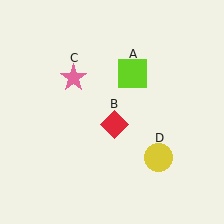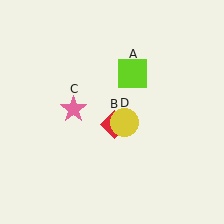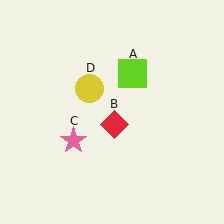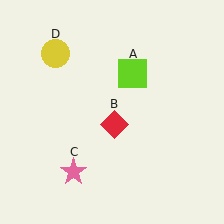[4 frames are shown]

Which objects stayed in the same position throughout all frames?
Lime square (object A) and red diamond (object B) remained stationary.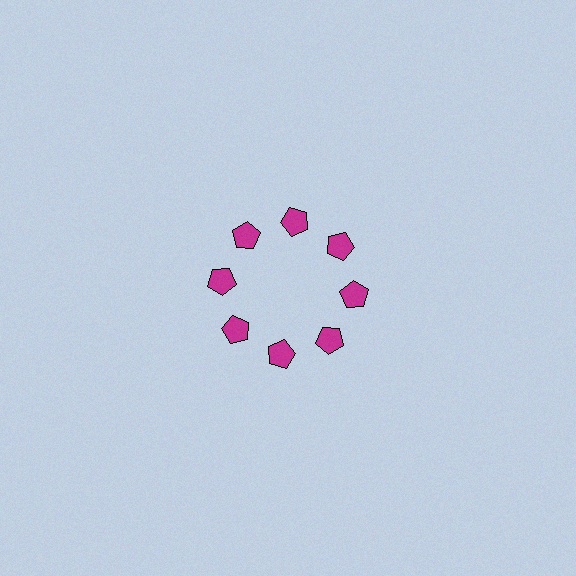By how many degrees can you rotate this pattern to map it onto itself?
The pattern maps onto itself every 45 degrees of rotation.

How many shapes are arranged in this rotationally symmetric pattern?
There are 8 shapes, arranged in 8 groups of 1.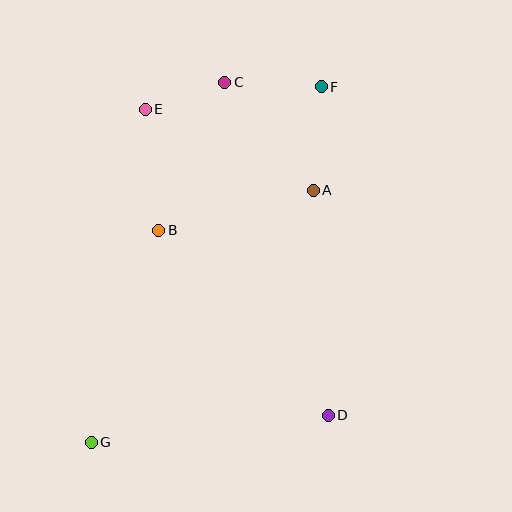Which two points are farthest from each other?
Points F and G are farthest from each other.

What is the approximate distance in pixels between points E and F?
The distance between E and F is approximately 178 pixels.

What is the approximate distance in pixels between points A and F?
The distance between A and F is approximately 104 pixels.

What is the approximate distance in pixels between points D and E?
The distance between D and E is approximately 357 pixels.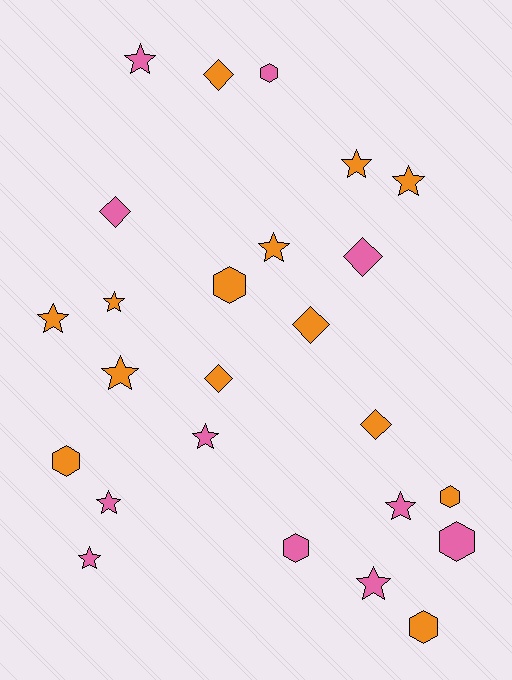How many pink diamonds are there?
There are 2 pink diamonds.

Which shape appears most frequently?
Star, with 12 objects.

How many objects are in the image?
There are 25 objects.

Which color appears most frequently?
Orange, with 14 objects.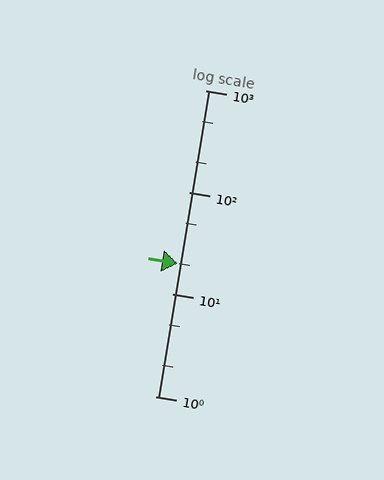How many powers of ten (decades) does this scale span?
The scale spans 3 decades, from 1 to 1000.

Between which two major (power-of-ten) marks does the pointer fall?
The pointer is between 10 and 100.